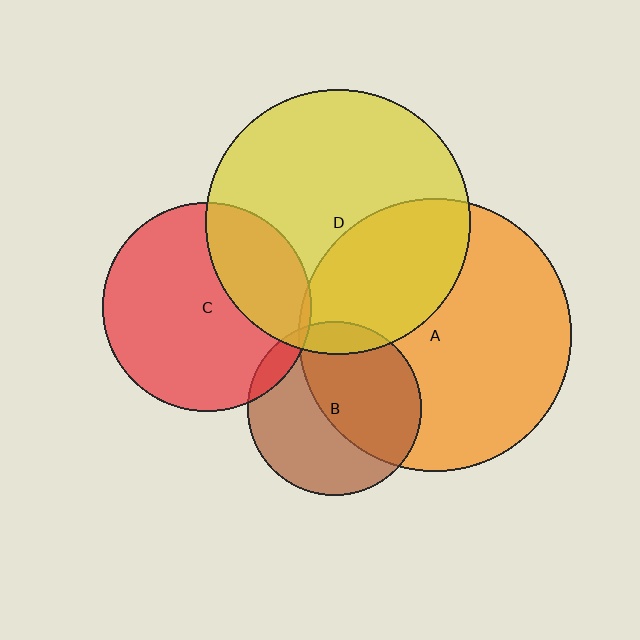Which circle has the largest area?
Circle A (orange).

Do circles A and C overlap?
Yes.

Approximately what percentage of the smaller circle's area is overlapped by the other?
Approximately 5%.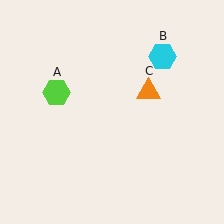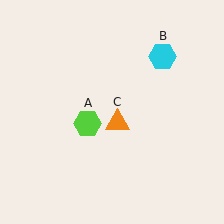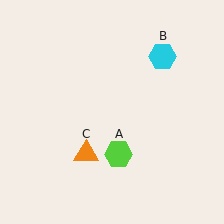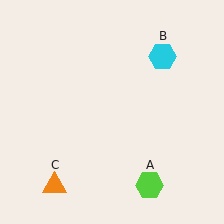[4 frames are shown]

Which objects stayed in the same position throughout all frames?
Cyan hexagon (object B) remained stationary.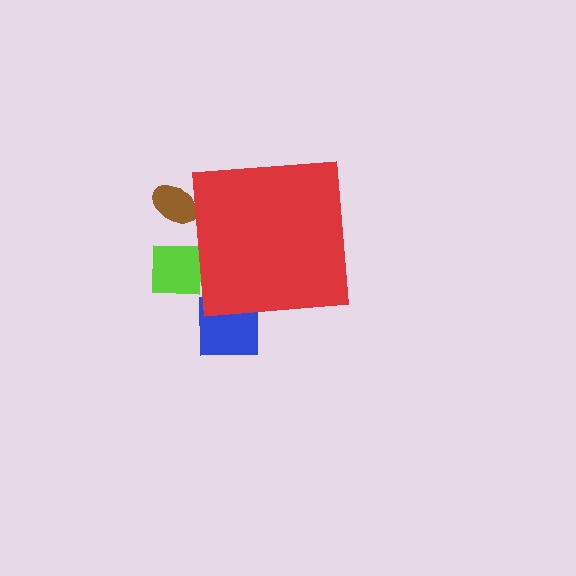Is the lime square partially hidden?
Yes, the lime square is partially hidden behind the red square.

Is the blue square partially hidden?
Yes, the blue square is partially hidden behind the red square.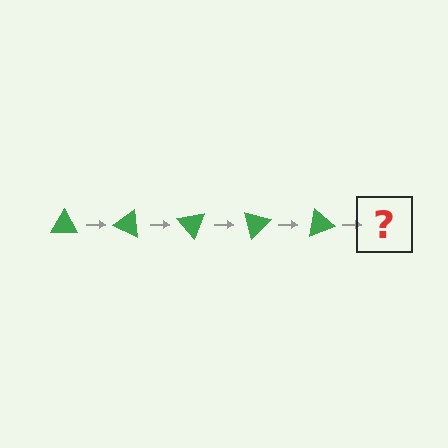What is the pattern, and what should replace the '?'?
The pattern is that the triangle rotates 25 degrees each step. The '?' should be a green triangle rotated 125 degrees.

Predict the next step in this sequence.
The next step is a green triangle rotated 125 degrees.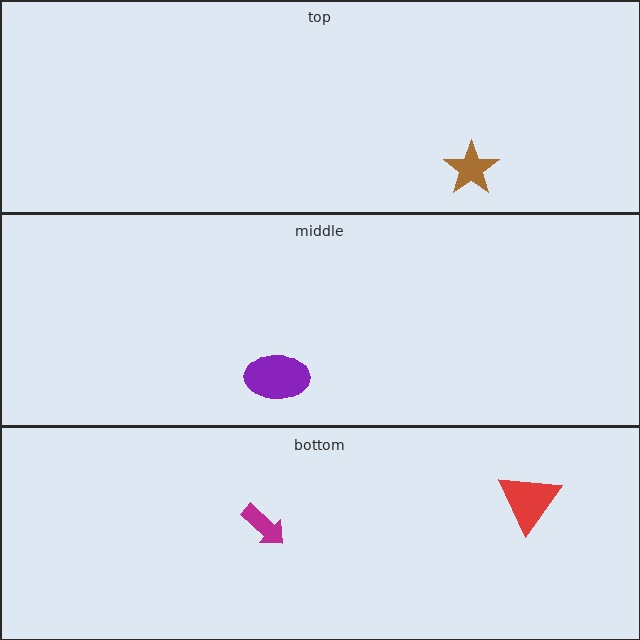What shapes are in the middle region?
The purple ellipse.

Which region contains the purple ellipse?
The middle region.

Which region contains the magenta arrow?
The bottom region.